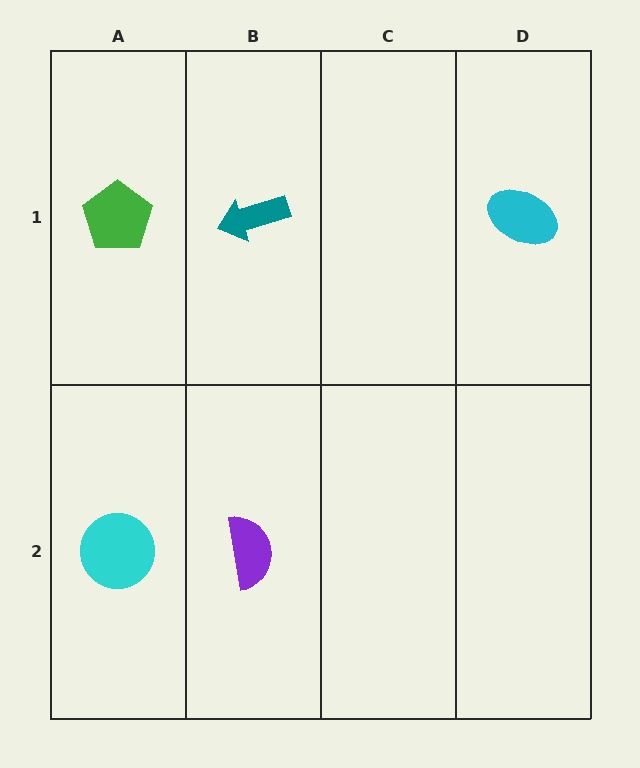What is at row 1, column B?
A teal arrow.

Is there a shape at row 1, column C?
No, that cell is empty.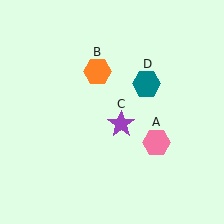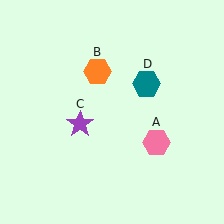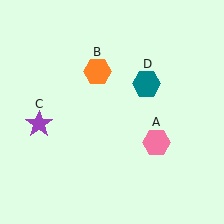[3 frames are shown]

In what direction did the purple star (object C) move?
The purple star (object C) moved left.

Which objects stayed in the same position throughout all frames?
Pink hexagon (object A) and orange hexagon (object B) and teal hexagon (object D) remained stationary.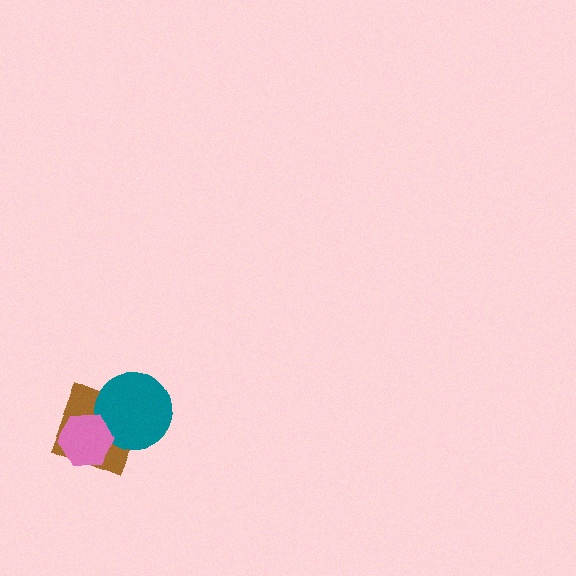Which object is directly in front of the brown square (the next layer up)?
The teal circle is directly in front of the brown square.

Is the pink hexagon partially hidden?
No, no other shape covers it.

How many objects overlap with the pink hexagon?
2 objects overlap with the pink hexagon.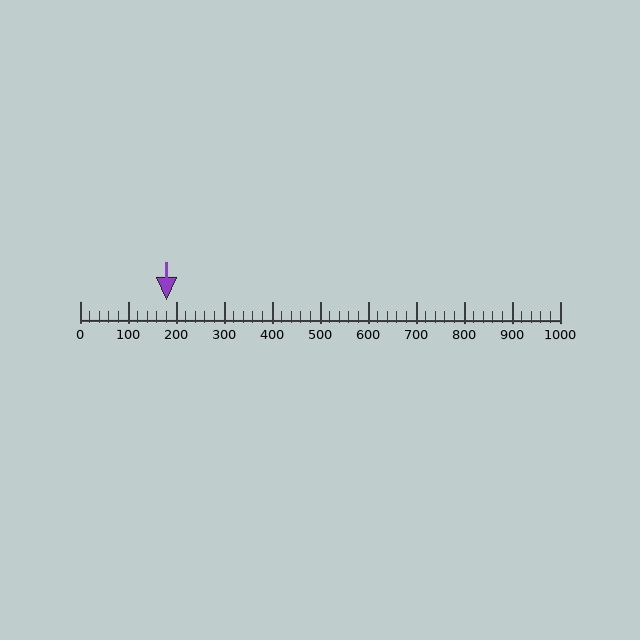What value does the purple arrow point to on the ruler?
The purple arrow points to approximately 180.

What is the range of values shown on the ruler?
The ruler shows values from 0 to 1000.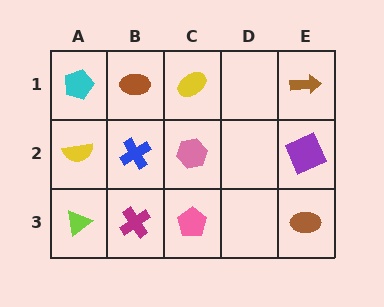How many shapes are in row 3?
4 shapes.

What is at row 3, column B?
A magenta cross.